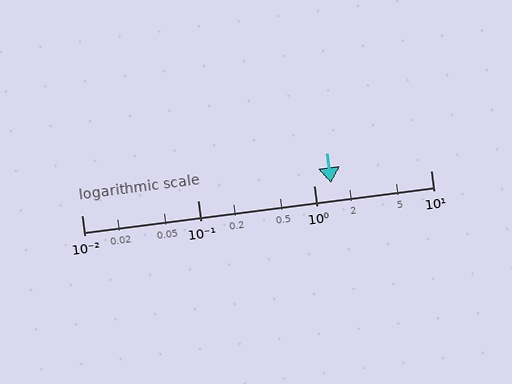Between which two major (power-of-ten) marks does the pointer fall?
The pointer is between 1 and 10.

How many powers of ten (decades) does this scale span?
The scale spans 3 decades, from 0.01 to 10.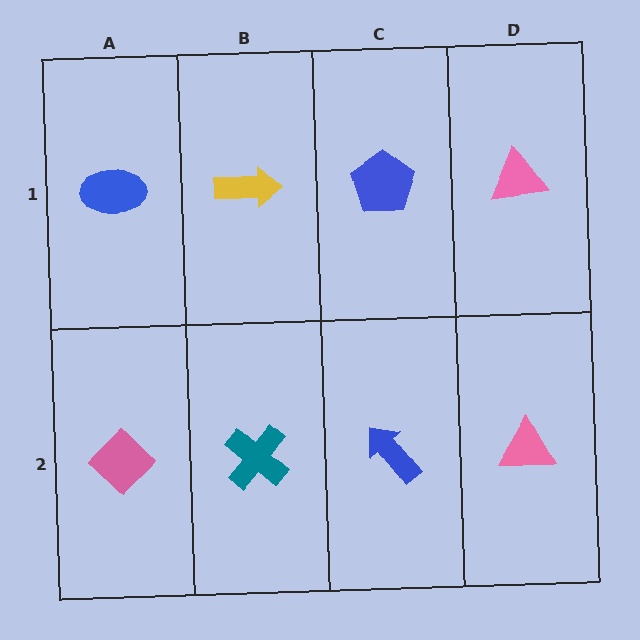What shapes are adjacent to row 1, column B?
A teal cross (row 2, column B), a blue ellipse (row 1, column A), a blue pentagon (row 1, column C).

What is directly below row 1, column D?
A pink triangle.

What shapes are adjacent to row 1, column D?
A pink triangle (row 2, column D), a blue pentagon (row 1, column C).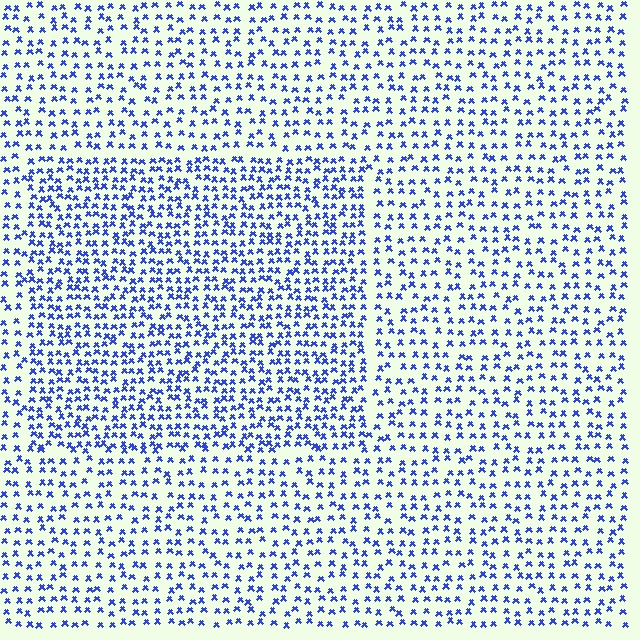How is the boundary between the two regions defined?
The boundary is defined by a change in element density (approximately 1.6x ratio). All elements are the same color, size, and shape.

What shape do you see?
I see a rectangle.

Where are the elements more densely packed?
The elements are more densely packed inside the rectangle boundary.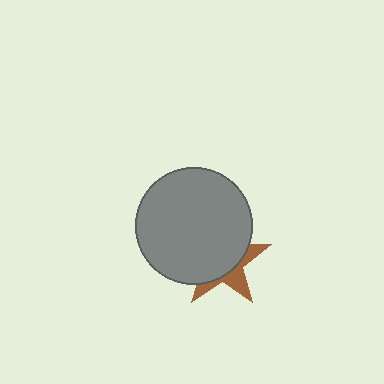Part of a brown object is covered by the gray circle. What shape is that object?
It is a star.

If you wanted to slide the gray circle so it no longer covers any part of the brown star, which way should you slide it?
Slide it toward the upper-left — that is the most direct way to separate the two shapes.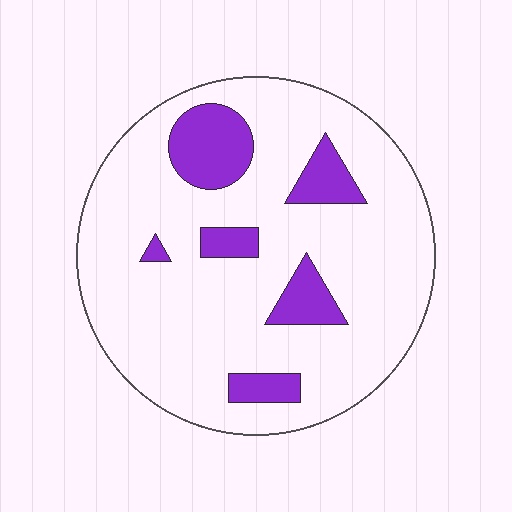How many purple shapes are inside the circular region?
6.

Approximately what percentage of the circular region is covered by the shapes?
Approximately 15%.